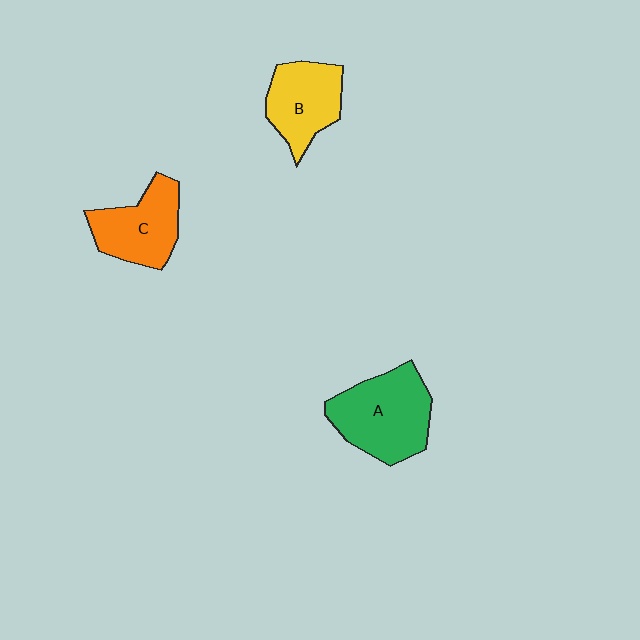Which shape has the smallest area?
Shape B (yellow).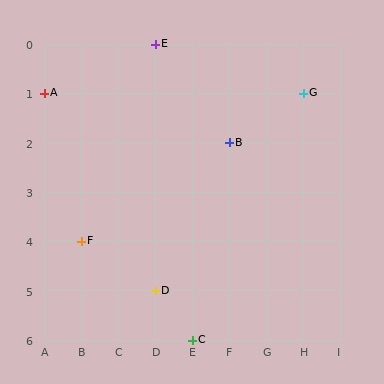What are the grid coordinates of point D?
Point D is at grid coordinates (D, 5).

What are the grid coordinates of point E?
Point E is at grid coordinates (D, 0).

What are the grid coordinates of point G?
Point G is at grid coordinates (H, 1).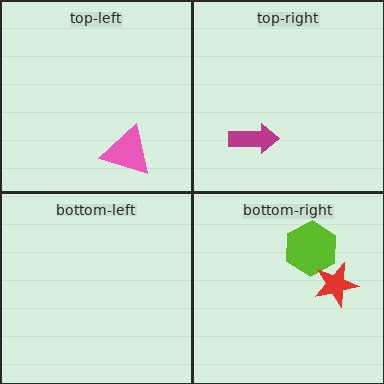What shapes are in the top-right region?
The magenta arrow.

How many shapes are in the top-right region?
1.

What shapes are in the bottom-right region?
The lime hexagon, the red star.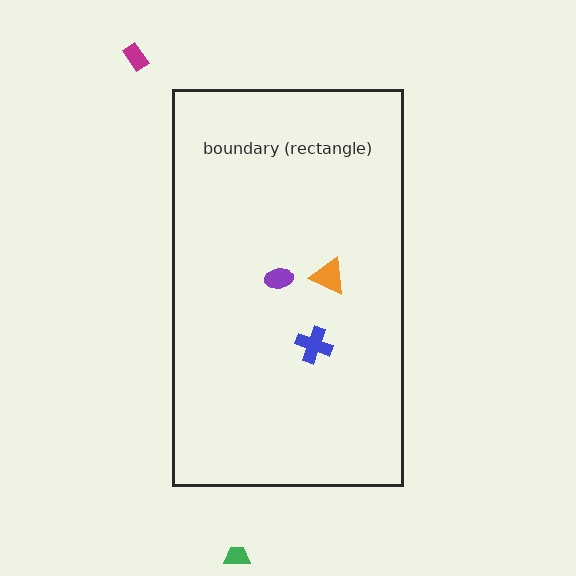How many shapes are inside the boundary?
3 inside, 2 outside.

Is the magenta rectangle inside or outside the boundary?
Outside.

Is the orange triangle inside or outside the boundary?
Inside.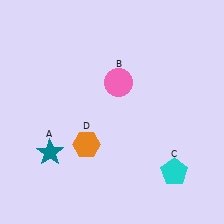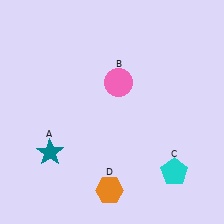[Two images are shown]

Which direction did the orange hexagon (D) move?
The orange hexagon (D) moved down.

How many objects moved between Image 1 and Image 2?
1 object moved between the two images.